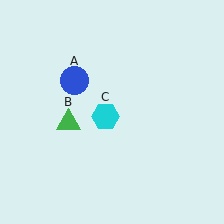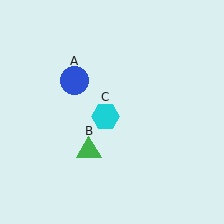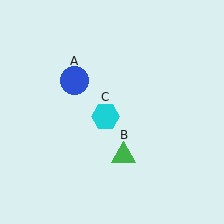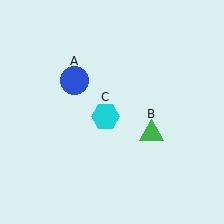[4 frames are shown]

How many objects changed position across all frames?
1 object changed position: green triangle (object B).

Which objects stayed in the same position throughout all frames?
Blue circle (object A) and cyan hexagon (object C) remained stationary.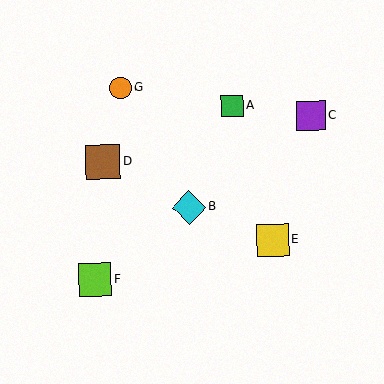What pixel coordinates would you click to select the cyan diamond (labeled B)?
Click at (189, 208) to select the cyan diamond B.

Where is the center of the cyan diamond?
The center of the cyan diamond is at (189, 208).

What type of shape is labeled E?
Shape E is a yellow square.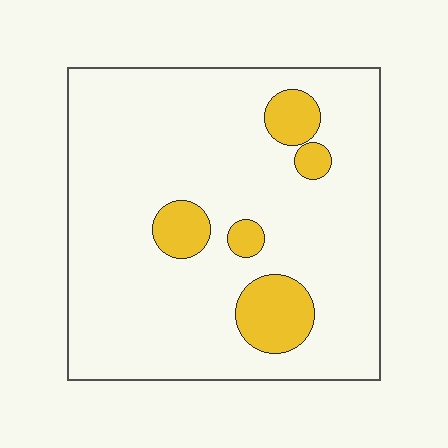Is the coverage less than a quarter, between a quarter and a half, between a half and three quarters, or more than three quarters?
Less than a quarter.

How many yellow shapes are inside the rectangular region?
5.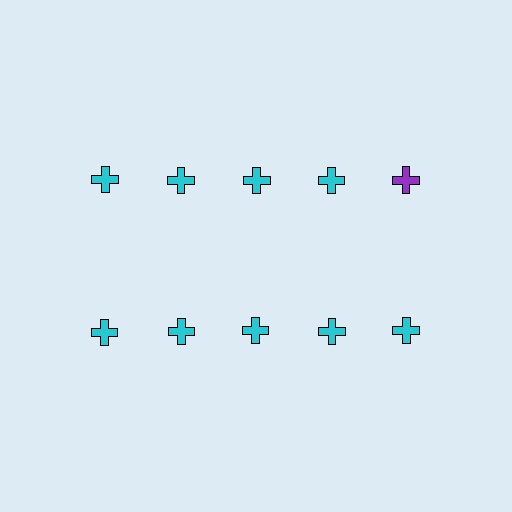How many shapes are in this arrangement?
There are 10 shapes arranged in a grid pattern.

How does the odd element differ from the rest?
It has a different color: purple instead of cyan.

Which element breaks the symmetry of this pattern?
The purple cross in the top row, rightmost column breaks the symmetry. All other shapes are cyan crosses.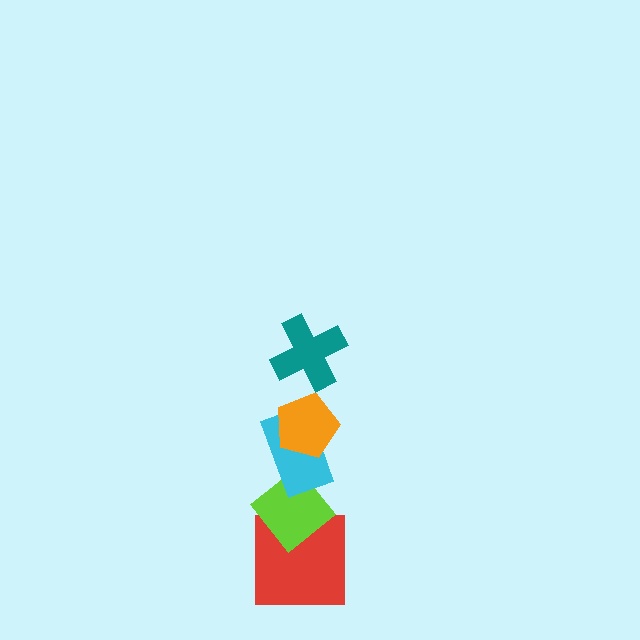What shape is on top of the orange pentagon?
The teal cross is on top of the orange pentagon.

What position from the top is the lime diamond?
The lime diamond is 4th from the top.